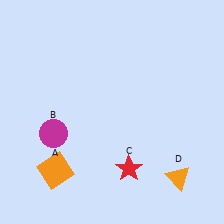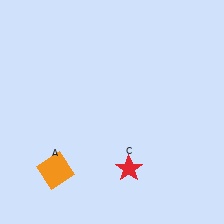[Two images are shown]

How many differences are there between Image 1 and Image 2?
There are 2 differences between the two images.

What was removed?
The orange triangle (D), the magenta circle (B) were removed in Image 2.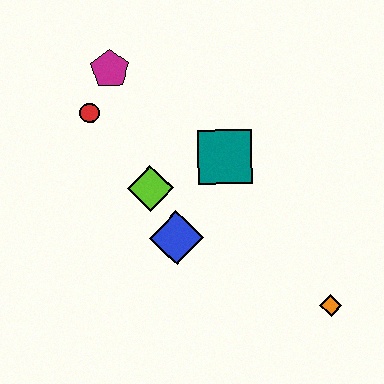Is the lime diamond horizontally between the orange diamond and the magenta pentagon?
Yes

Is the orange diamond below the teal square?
Yes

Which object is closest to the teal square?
The lime diamond is closest to the teal square.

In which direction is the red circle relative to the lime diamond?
The red circle is above the lime diamond.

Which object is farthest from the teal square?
The orange diamond is farthest from the teal square.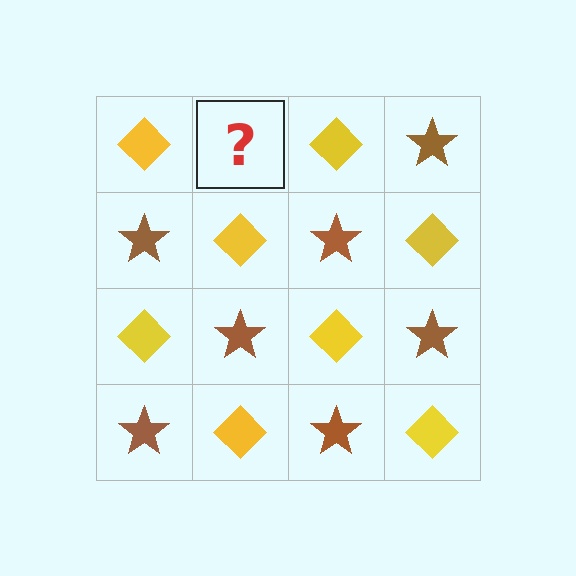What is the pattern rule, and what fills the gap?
The rule is that it alternates yellow diamond and brown star in a checkerboard pattern. The gap should be filled with a brown star.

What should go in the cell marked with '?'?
The missing cell should contain a brown star.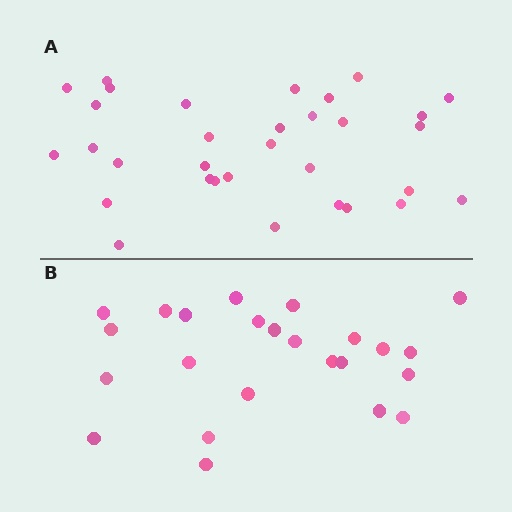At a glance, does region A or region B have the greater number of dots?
Region A (the top region) has more dots.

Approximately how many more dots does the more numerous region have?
Region A has roughly 8 or so more dots than region B.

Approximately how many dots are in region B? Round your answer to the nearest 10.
About 20 dots. (The exact count is 24, which rounds to 20.)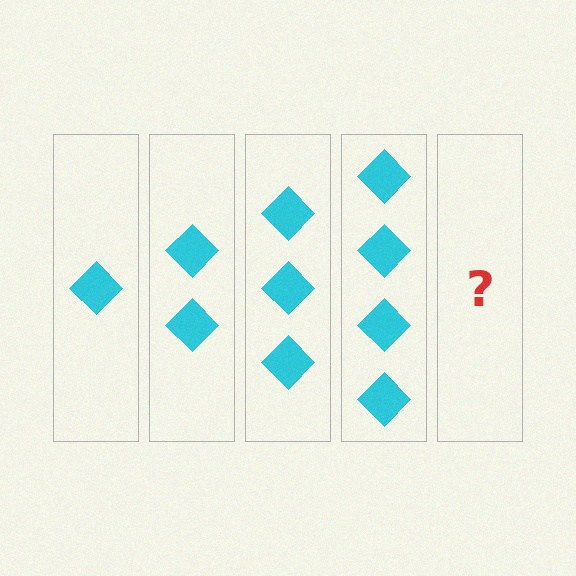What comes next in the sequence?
The next element should be 5 diamonds.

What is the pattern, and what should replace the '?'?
The pattern is that each step adds one more diamond. The '?' should be 5 diamonds.